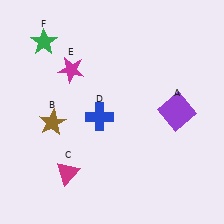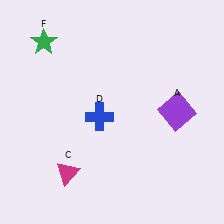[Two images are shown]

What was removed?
The brown star (B), the magenta star (E) were removed in Image 2.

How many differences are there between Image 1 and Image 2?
There are 2 differences between the two images.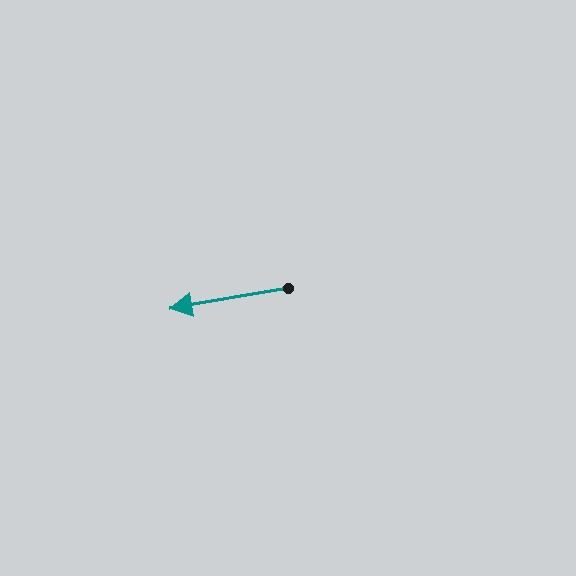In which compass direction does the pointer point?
West.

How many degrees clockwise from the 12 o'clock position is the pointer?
Approximately 260 degrees.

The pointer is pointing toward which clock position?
Roughly 9 o'clock.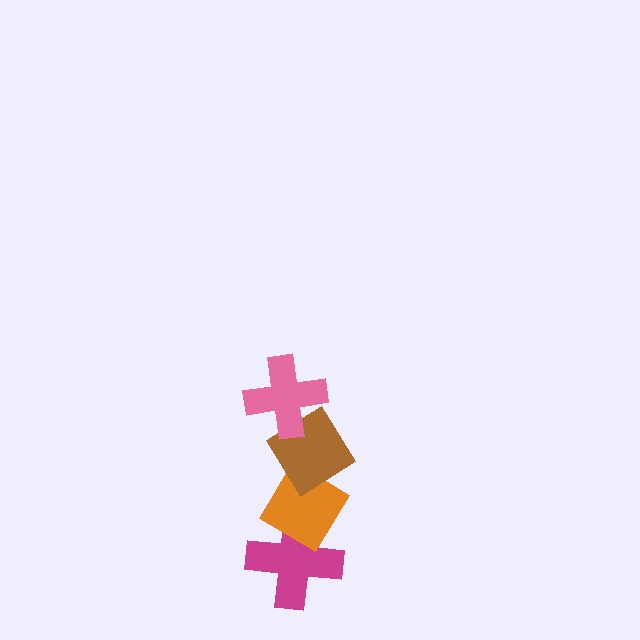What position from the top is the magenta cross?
The magenta cross is 4th from the top.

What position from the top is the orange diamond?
The orange diamond is 3rd from the top.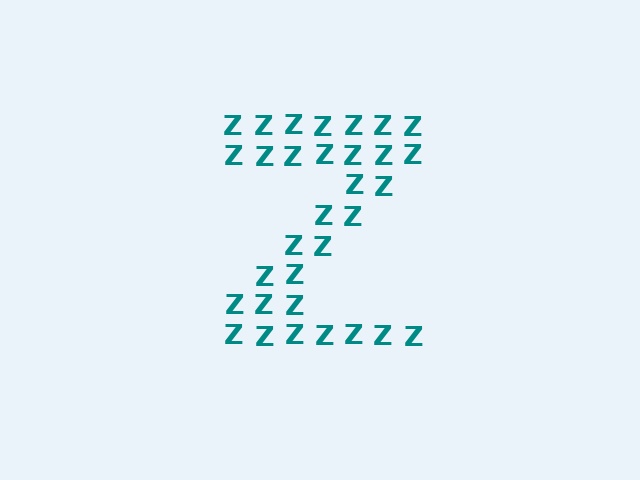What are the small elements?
The small elements are letter Z's.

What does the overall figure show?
The overall figure shows the letter Z.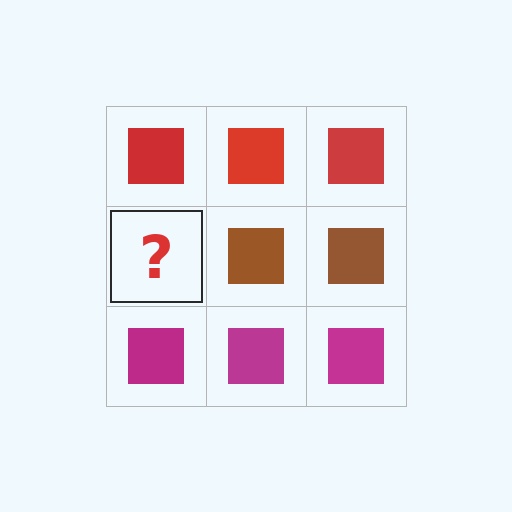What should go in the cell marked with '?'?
The missing cell should contain a brown square.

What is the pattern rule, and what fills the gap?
The rule is that each row has a consistent color. The gap should be filled with a brown square.